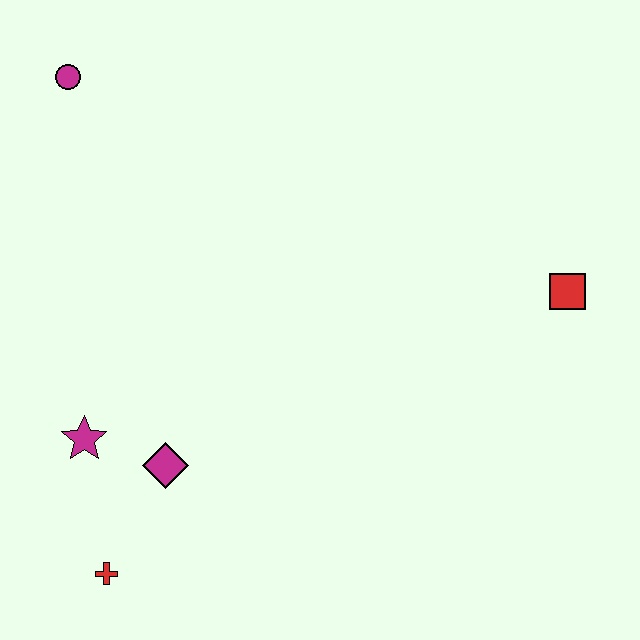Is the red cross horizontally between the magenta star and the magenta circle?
No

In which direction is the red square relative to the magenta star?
The red square is to the right of the magenta star.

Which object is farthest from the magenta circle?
The red square is farthest from the magenta circle.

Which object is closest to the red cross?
The magenta diamond is closest to the red cross.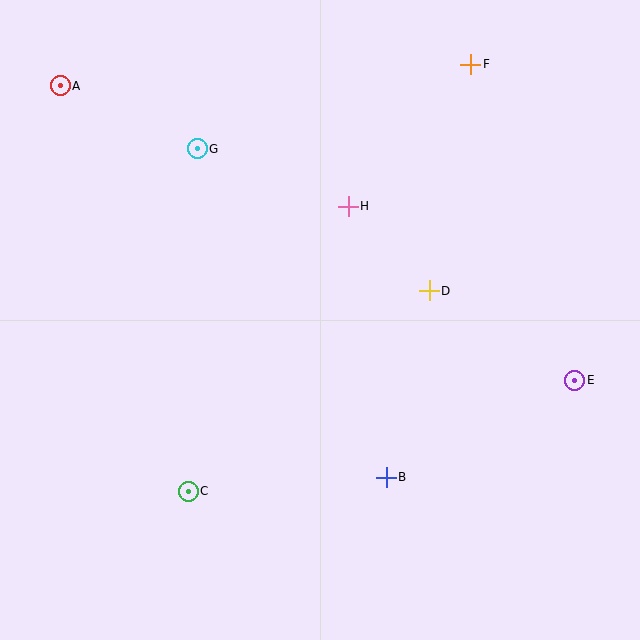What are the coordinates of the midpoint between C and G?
The midpoint between C and G is at (193, 320).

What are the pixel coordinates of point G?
Point G is at (197, 149).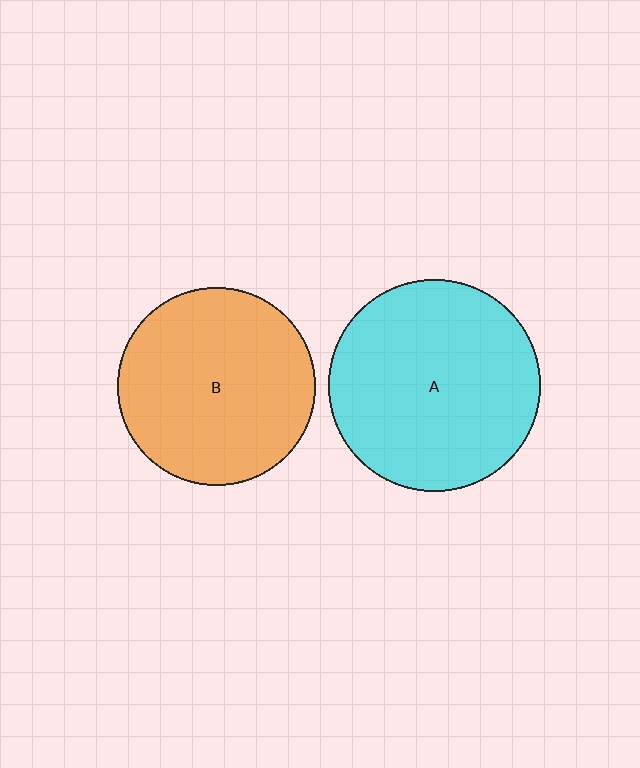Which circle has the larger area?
Circle A (cyan).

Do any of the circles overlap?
No, none of the circles overlap.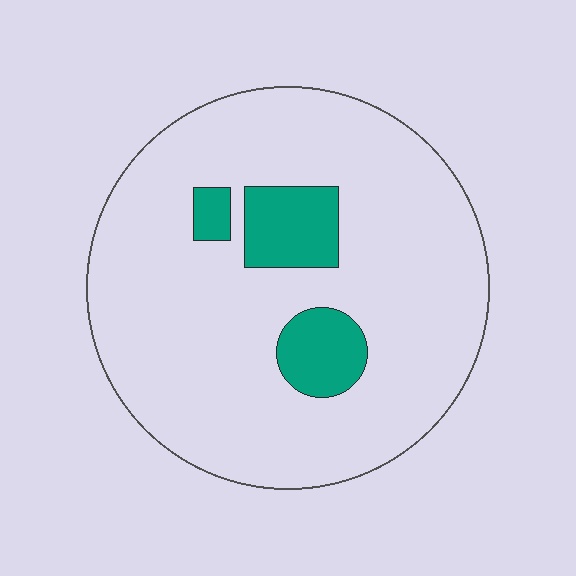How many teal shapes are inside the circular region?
3.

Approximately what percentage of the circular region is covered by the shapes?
Approximately 15%.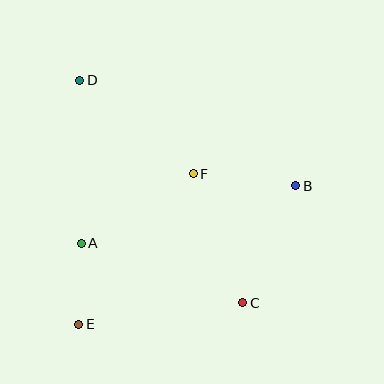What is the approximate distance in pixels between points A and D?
The distance between A and D is approximately 163 pixels.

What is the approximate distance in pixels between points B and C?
The distance between B and C is approximately 129 pixels.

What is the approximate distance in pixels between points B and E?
The distance between B and E is approximately 257 pixels.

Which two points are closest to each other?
Points A and E are closest to each other.